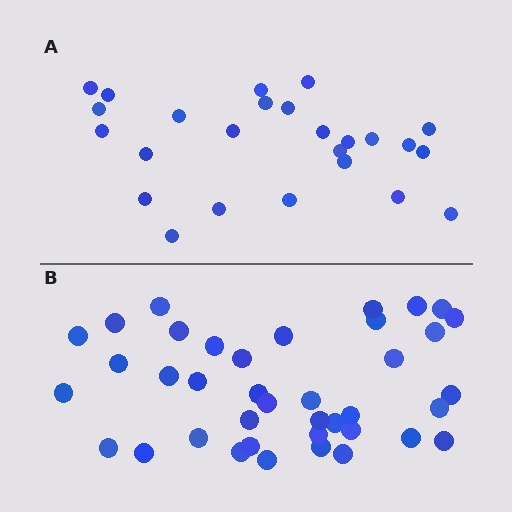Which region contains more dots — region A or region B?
Region B (the bottom region) has more dots.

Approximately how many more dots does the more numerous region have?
Region B has approximately 15 more dots than region A.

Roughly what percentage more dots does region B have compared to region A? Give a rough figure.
About 55% more.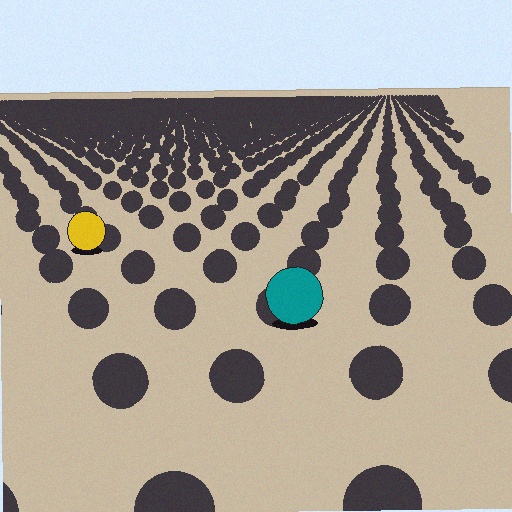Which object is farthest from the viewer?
The yellow circle is farthest from the viewer. It appears smaller and the ground texture around it is denser.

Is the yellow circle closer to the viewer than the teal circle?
No. The teal circle is closer — you can tell from the texture gradient: the ground texture is coarser near it.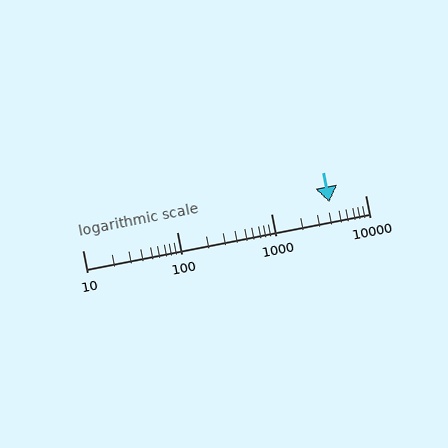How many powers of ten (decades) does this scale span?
The scale spans 3 decades, from 10 to 10000.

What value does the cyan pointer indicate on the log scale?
The pointer indicates approximately 4200.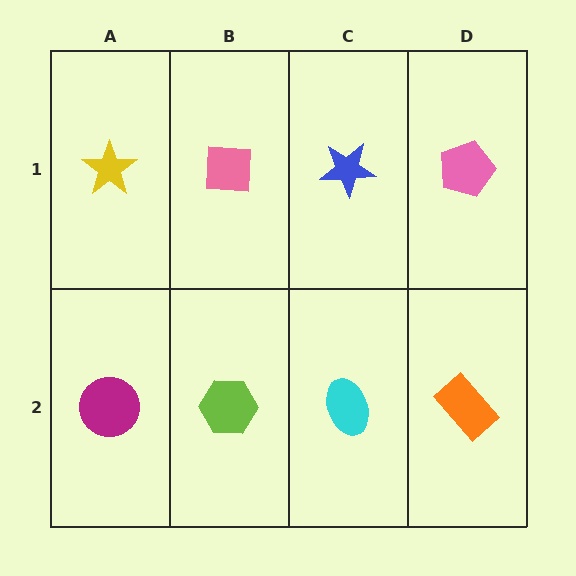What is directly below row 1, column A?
A magenta circle.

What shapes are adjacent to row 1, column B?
A lime hexagon (row 2, column B), a yellow star (row 1, column A), a blue star (row 1, column C).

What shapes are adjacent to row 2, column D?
A pink pentagon (row 1, column D), a cyan ellipse (row 2, column C).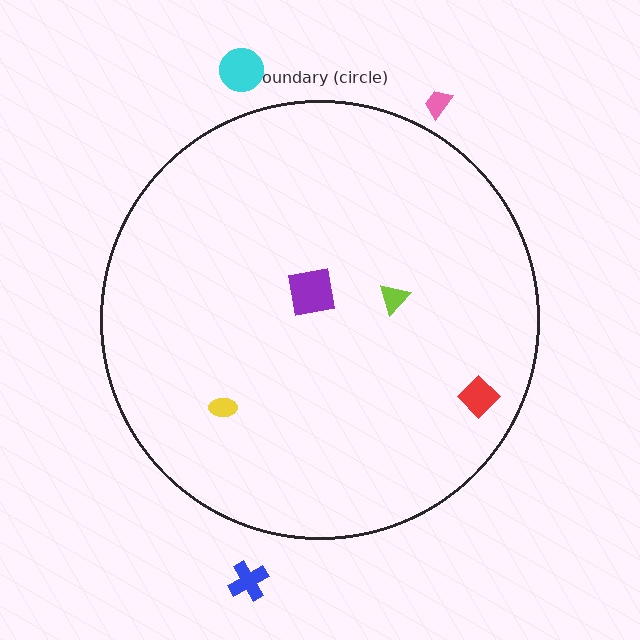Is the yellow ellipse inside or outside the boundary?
Inside.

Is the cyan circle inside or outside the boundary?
Outside.